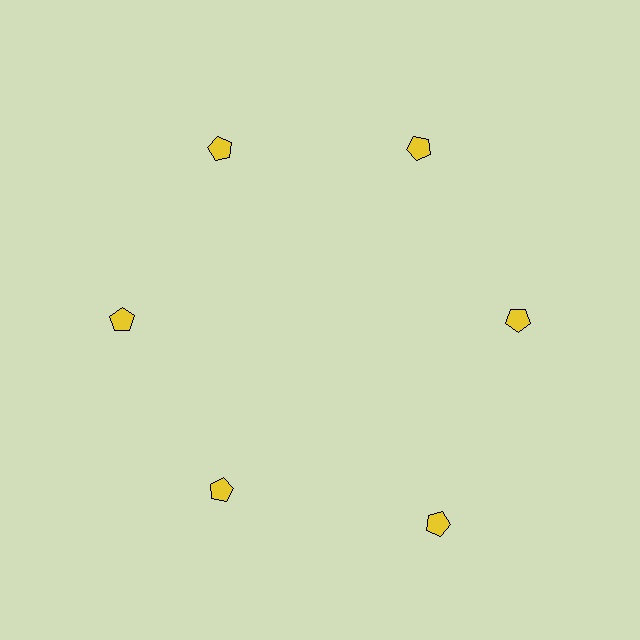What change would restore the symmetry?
The symmetry would be restored by moving it inward, back onto the ring so that all 6 pentagons sit at equal angles and equal distance from the center.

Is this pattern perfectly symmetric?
No. The 6 yellow pentagons are arranged in a ring, but one element near the 5 o'clock position is pushed outward from the center, breaking the 6-fold rotational symmetry.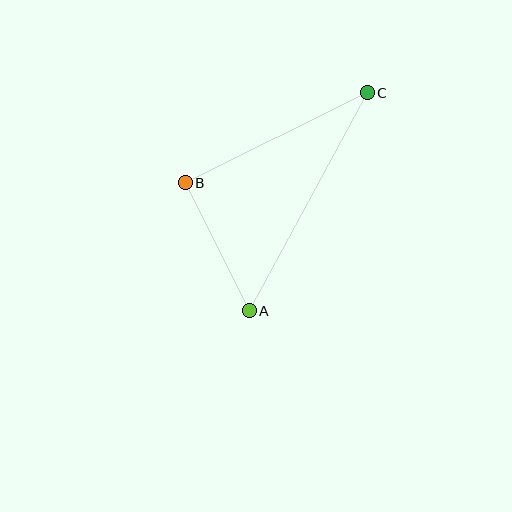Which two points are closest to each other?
Points A and B are closest to each other.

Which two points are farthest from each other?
Points A and C are farthest from each other.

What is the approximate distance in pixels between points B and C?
The distance between B and C is approximately 203 pixels.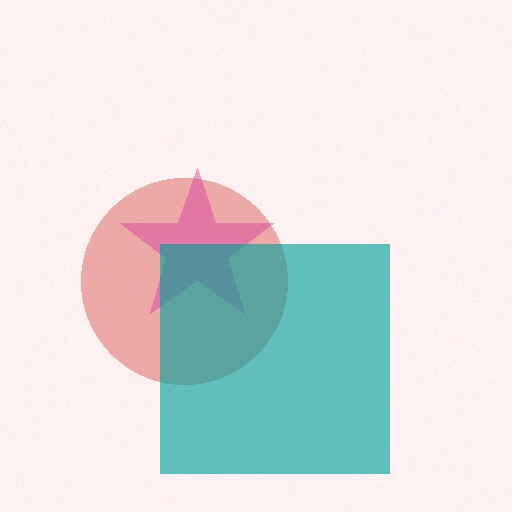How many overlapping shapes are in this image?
There are 3 overlapping shapes in the image.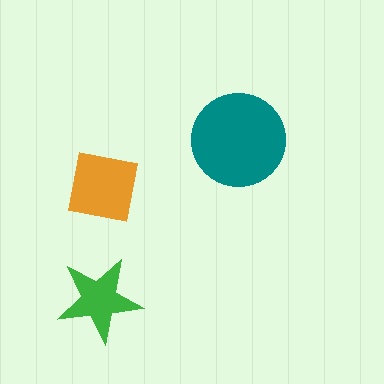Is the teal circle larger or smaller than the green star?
Larger.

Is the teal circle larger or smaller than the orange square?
Larger.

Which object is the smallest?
The green star.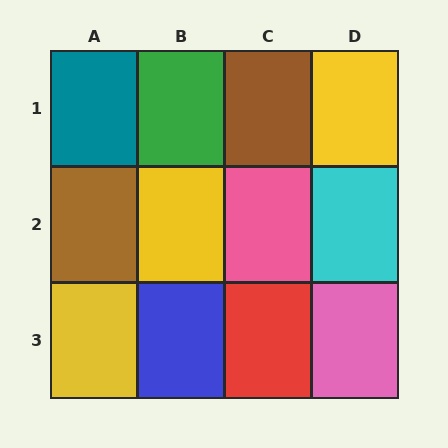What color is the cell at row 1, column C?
Brown.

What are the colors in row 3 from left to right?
Yellow, blue, red, pink.